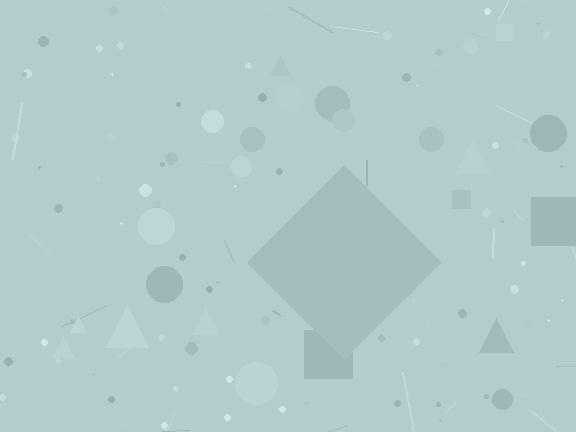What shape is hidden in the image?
A diamond is hidden in the image.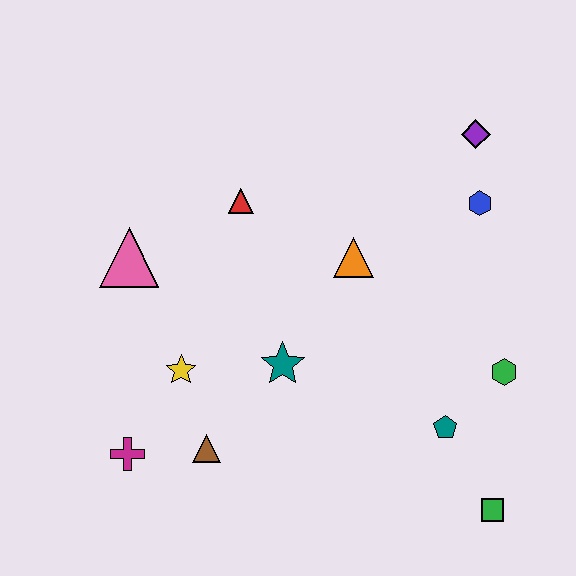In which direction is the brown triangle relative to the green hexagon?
The brown triangle is to the left of the green hexagon.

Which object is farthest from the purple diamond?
The magenta cross is farthest from the purple diamond.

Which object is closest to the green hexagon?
The teal pentagon is closest to the green hexagon.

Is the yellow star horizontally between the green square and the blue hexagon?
No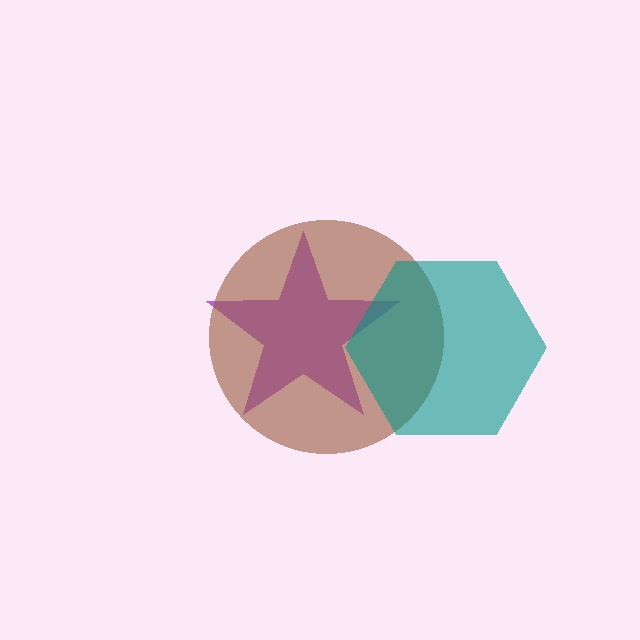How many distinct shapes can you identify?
There are 3 distinct shapes: a purple star, a brown circle, a teal hexagon.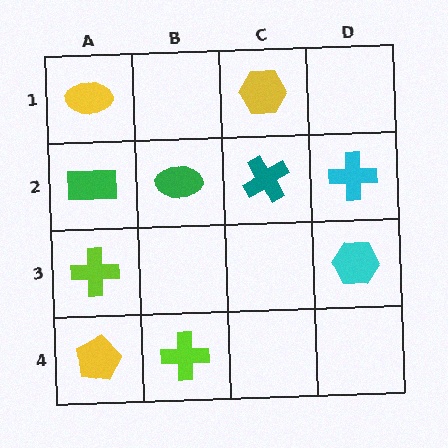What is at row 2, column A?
A green rectangle.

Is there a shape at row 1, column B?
No, that cell is empty.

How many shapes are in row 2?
4 shapes.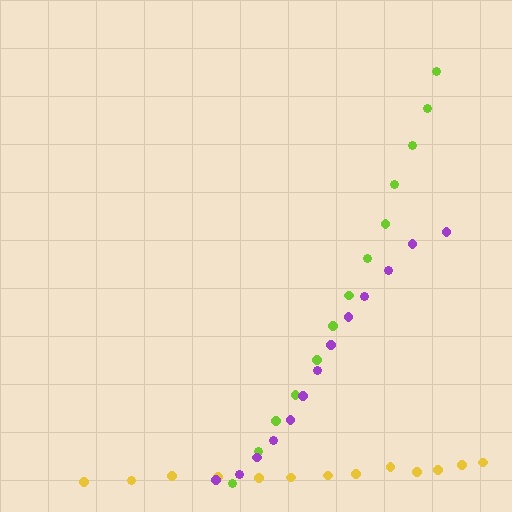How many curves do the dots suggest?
There are 3 distinct paths.